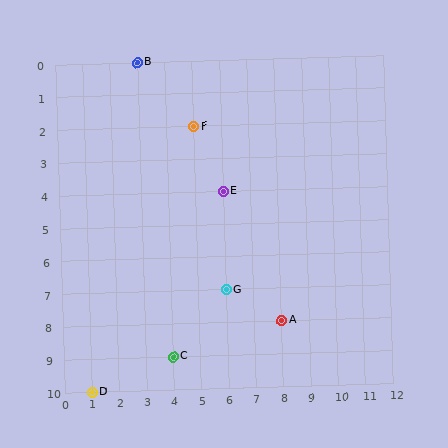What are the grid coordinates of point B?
Point B is at grid coordinates (3, 0).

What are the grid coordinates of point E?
Point E is at grid coordinates (6, 4).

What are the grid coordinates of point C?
Point C is at grid coordinates (4, 9).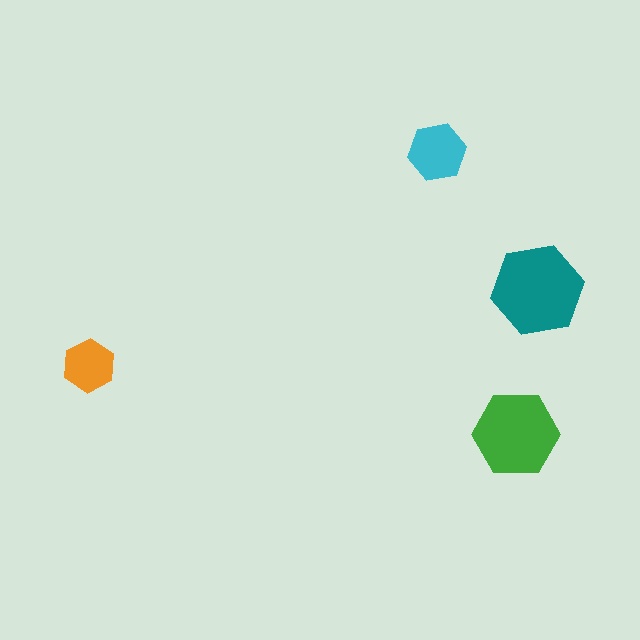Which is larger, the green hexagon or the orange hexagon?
The green one.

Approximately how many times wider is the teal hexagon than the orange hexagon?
About 1.5 times wider.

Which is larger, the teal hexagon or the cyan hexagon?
The teal one.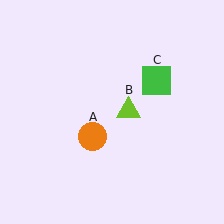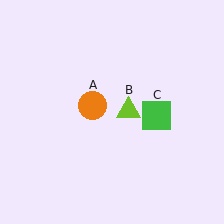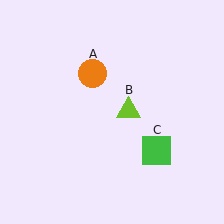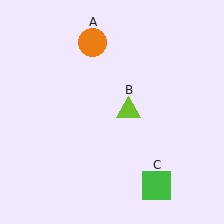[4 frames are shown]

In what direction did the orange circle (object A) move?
The orange circle (object A) moved up.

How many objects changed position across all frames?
2 objects changed position: orange circle (object A), green square (object C).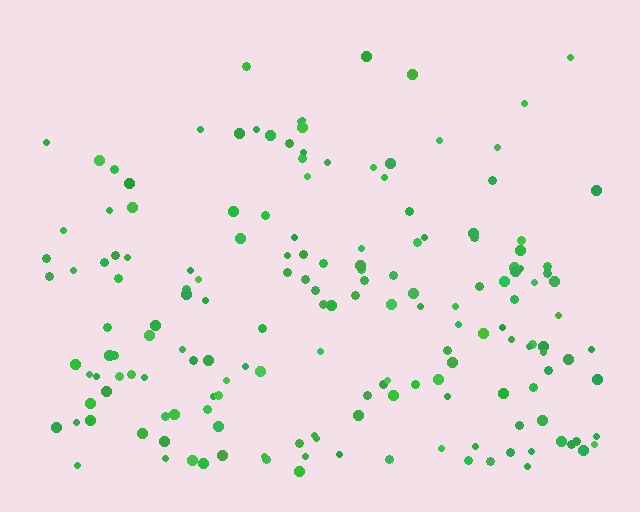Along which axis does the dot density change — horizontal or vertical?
Vertical.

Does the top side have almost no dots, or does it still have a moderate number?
Still a moderate number, just noticeably fewer than the bottom.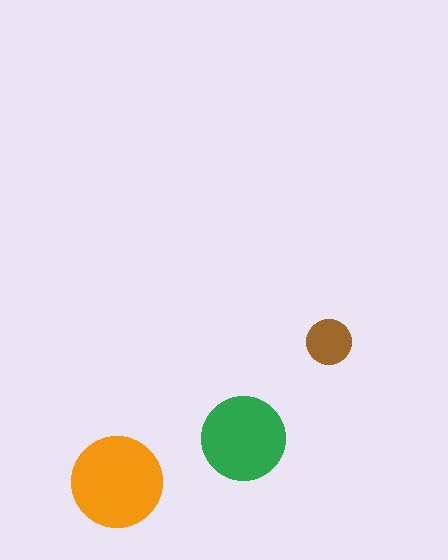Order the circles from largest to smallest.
the orange one, the green one, the brown one.